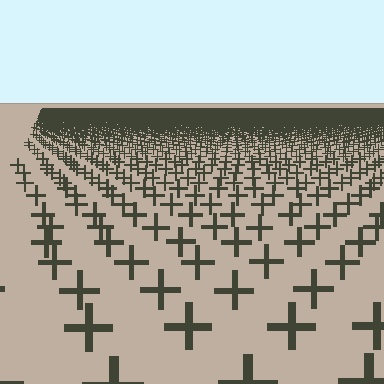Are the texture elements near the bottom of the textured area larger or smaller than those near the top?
Larger. Near the bottom, elements are closer to the viewer and appear at a bigger on-screen size.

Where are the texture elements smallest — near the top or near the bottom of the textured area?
Near the top.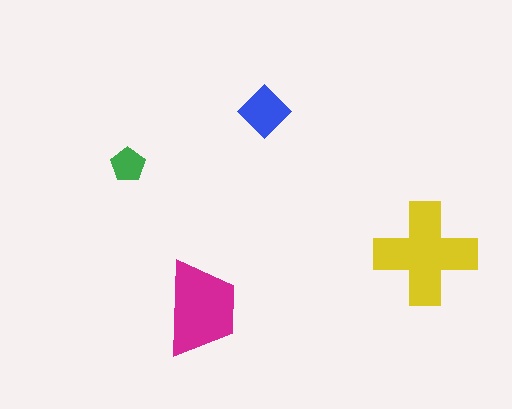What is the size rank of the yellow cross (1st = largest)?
1st.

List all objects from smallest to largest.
The green pentagon, the blue diamond, the magenta trapezoid, the yellow cross.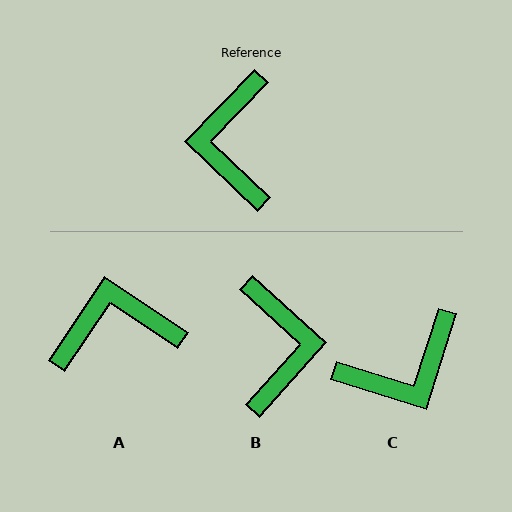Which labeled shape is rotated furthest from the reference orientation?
B, about 178 degrees away.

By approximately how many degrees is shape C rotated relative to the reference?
Approximately 117 degrees counter-clockwise.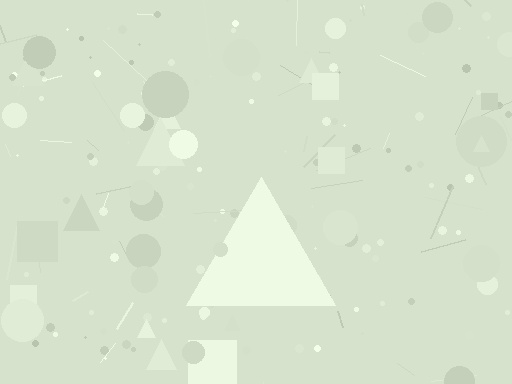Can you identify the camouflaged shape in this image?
The camouflaged shape is a triangle.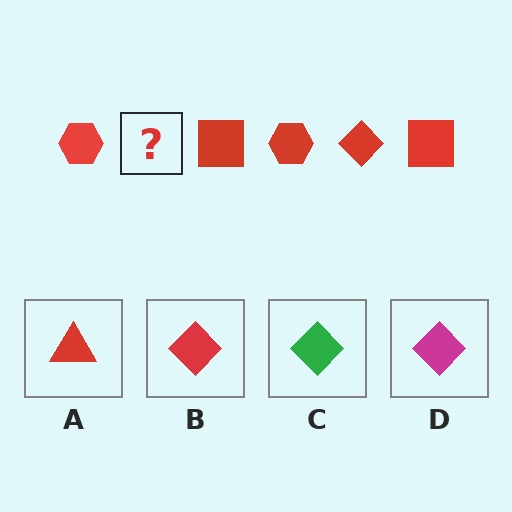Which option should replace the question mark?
Option B.